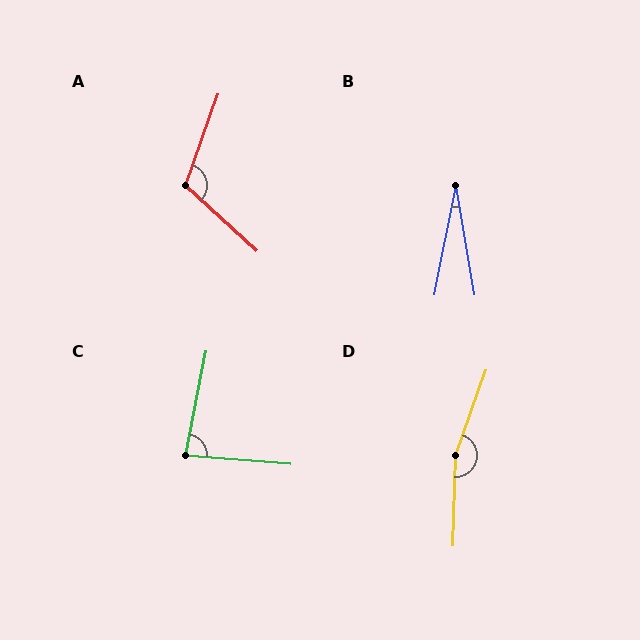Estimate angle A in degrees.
Approximately 113 degrees.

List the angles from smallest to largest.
B (21°), C (83°), A (113°), D (162°).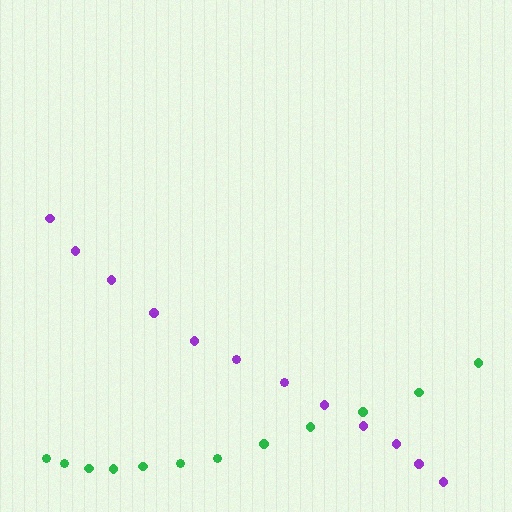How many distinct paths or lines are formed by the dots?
There are 2 distinct paths.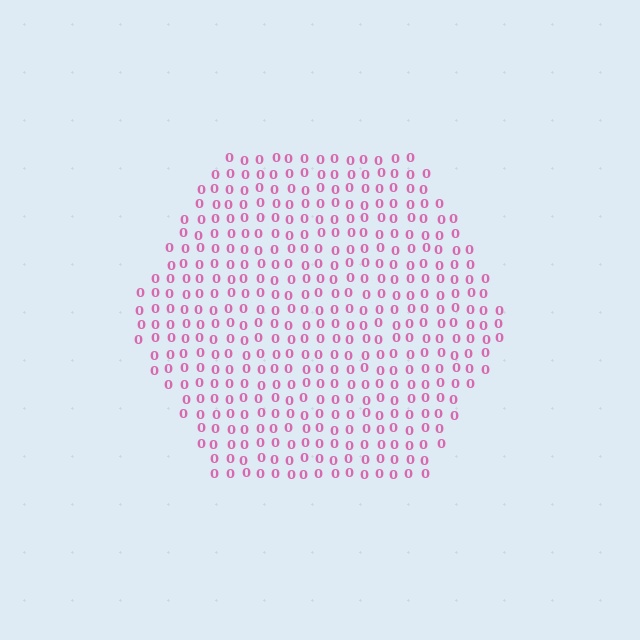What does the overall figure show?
The overall figure shows a hexagon.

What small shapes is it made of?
It is made of small digit 0's.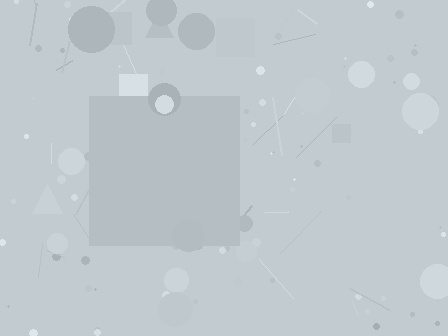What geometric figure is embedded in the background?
A square is embedded in the background.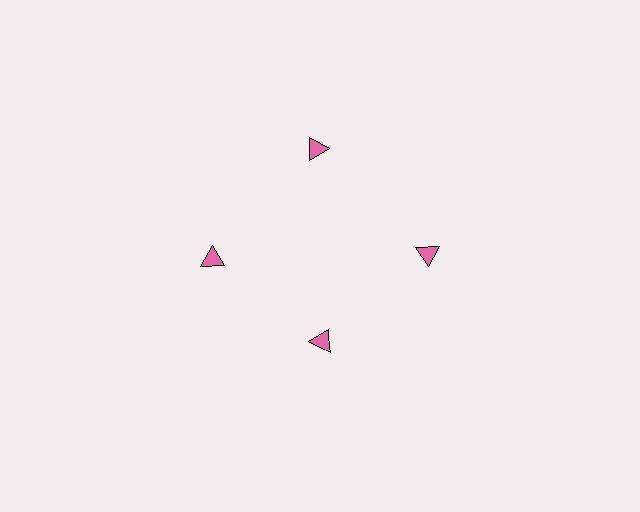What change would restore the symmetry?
The symmetry would be restored by moving it outward, back onto the ring so that all 4 triangles sit at equal angles and equal distance from the center.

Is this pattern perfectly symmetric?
No. The 4 pink triangles are arranged in a ring, but one element near the 6 o'clock position is pulled inward toward the center, breaking the 4-fold rotational symmetry.